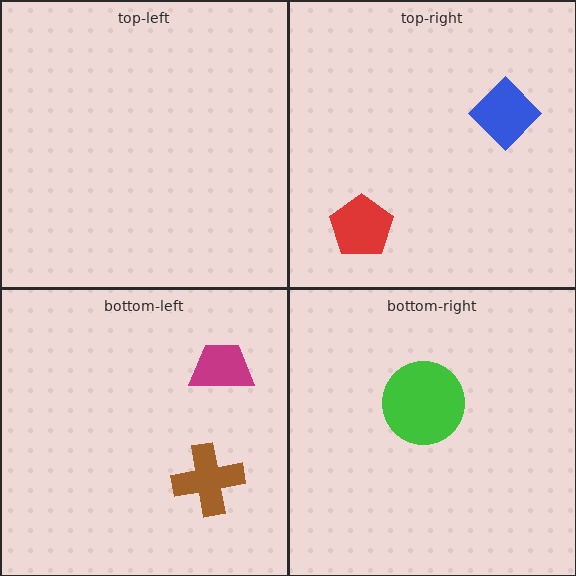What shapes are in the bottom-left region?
The brown cross, the magenta trapezoid.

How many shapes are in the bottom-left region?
2.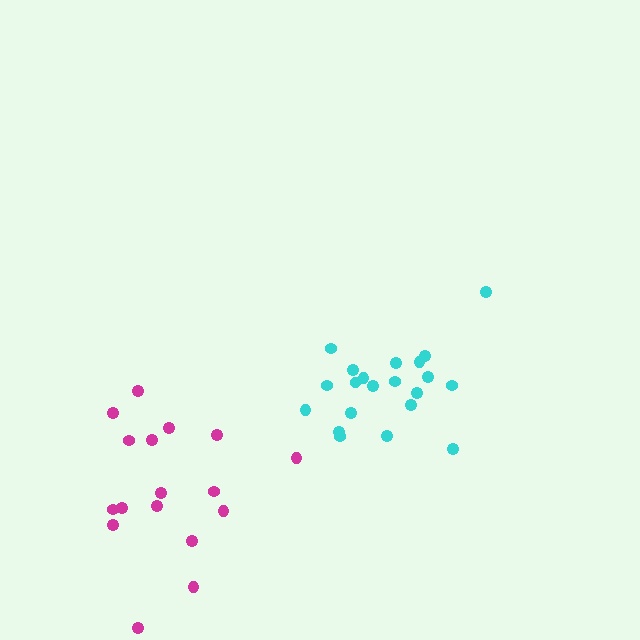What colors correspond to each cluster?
The clusters are colored: cyan, magenta.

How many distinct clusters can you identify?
There are 2 distinct clusters.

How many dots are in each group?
Group 1: 21 dots, Group 2: 17 dots (38 total).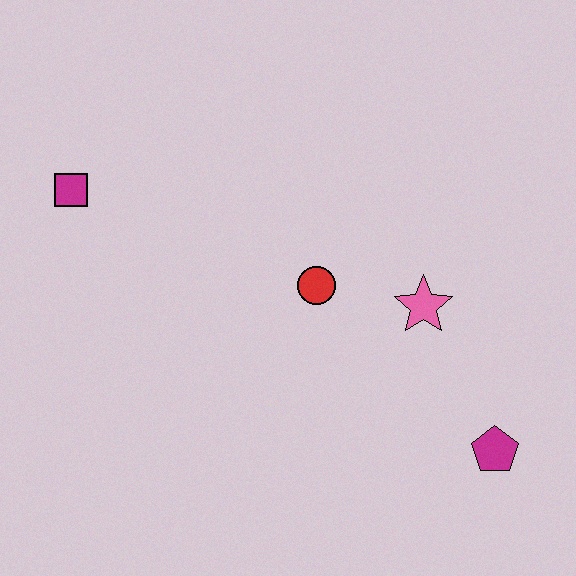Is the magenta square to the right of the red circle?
No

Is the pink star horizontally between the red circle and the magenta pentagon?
Yes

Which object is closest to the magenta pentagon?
The pink star is closest to the magenta pentagon.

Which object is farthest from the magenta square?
The magenta pentagon is farthest from the magenta square.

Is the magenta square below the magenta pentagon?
No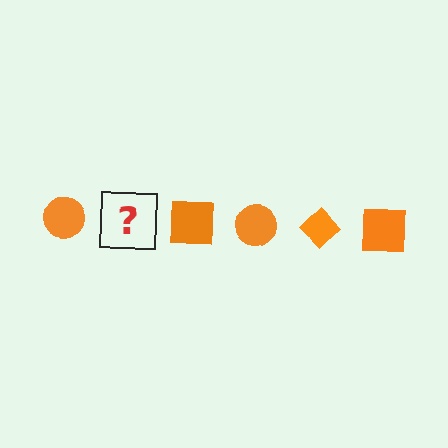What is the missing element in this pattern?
The missing element is an orange diamond.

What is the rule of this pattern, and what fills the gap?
The rule is that the pattern cycles through circle, diamond, square shapes in orange. The gap should be filled with an orange diamond.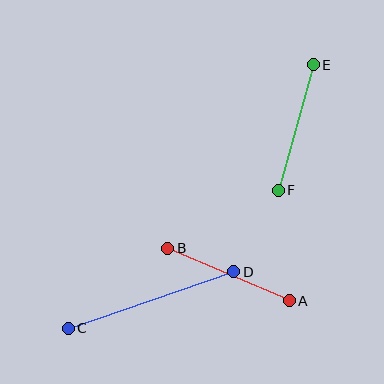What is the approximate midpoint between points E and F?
The midpoint is at approximately (296, 127) pixels.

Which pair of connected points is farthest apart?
Points C and D are farthest apart.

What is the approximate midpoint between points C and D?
The midpoint is at approximately (151, 300) pixels.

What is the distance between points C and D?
The distance is approximately 175 pixels.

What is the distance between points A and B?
The distance is approximately 132 pixels.